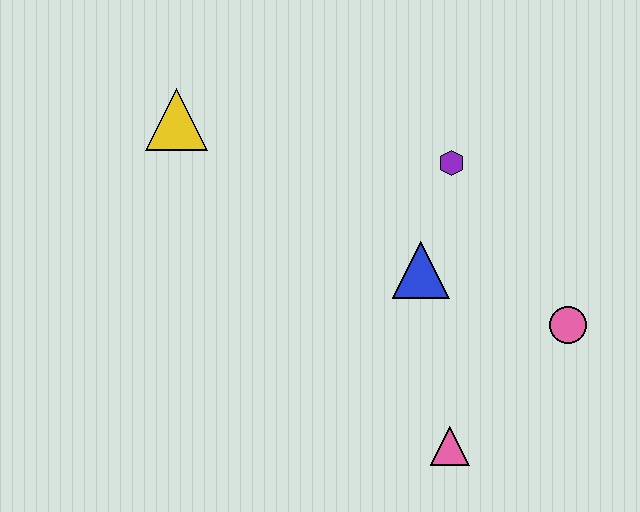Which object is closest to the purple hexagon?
The blue triangle is closest to the purple hexagon.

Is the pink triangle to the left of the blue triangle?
No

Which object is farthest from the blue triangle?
The yellow triangle is farthest from the blue triangle.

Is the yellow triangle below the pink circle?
No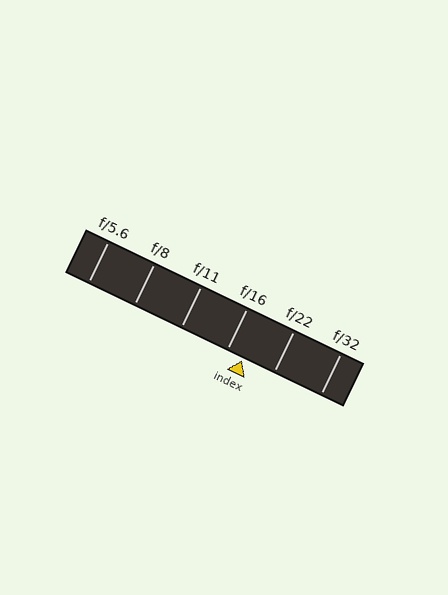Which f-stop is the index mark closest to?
The index mark is closest to f/16.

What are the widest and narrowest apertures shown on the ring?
The widest aperture shown is f/5.6 and the narrowest is f/32.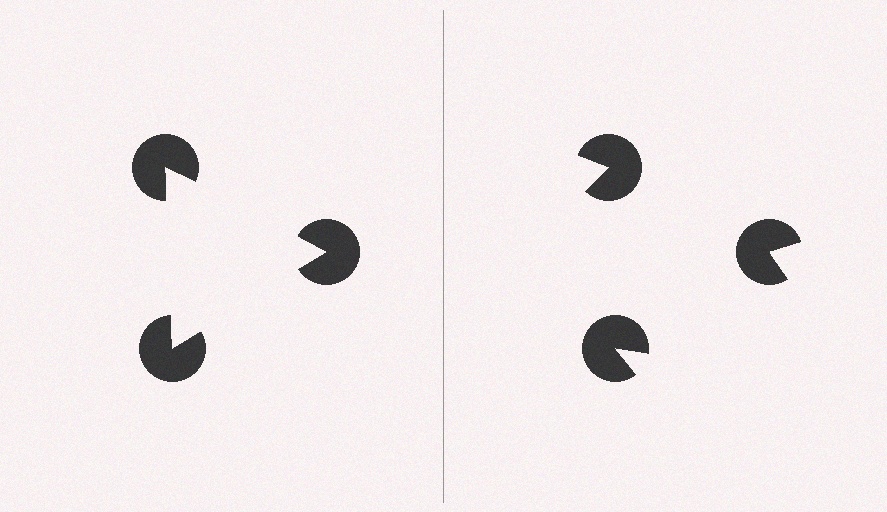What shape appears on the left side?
An illusory triangle.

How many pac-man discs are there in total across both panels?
6 — 3 on each side.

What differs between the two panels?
The pac-man discs are positioned identically on both sides; only the wedge orientations differ. On the left they align to a triangle; on the right they are misaligned.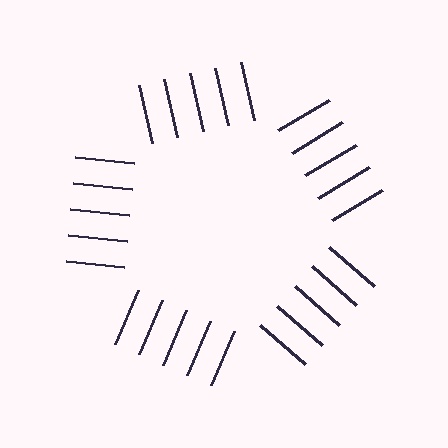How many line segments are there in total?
25 — 5 along each of the 5 edges.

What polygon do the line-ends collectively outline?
An illusory pentagon — the line segments terminate on its edges but no continuous stroke is drawn.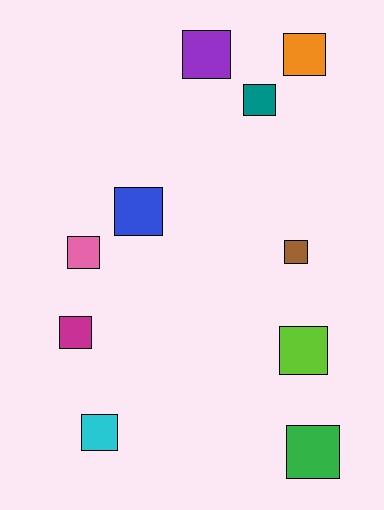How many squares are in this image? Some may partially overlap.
There are 10 squares.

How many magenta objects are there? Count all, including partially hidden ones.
There is 1 magenta object.